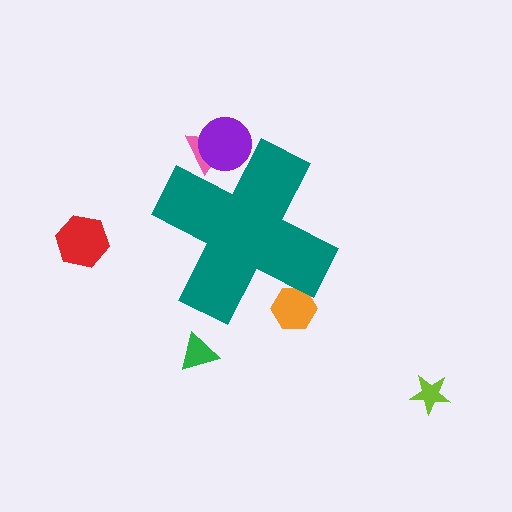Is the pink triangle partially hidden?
Yes, the pink triangle is partially hidden behind the teal cross.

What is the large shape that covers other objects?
A teal cross.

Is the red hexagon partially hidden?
No, the red hexagon is fully visible.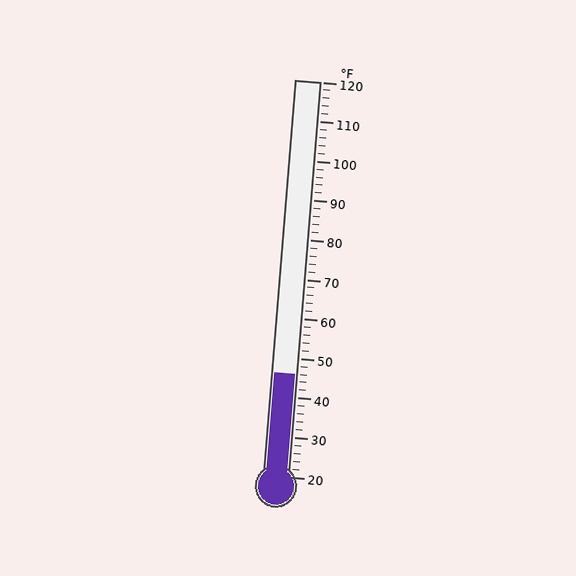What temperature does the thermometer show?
The thermometer shows approximately 46°F.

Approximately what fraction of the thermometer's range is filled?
The thermometer is filled to approximately 25% of its range.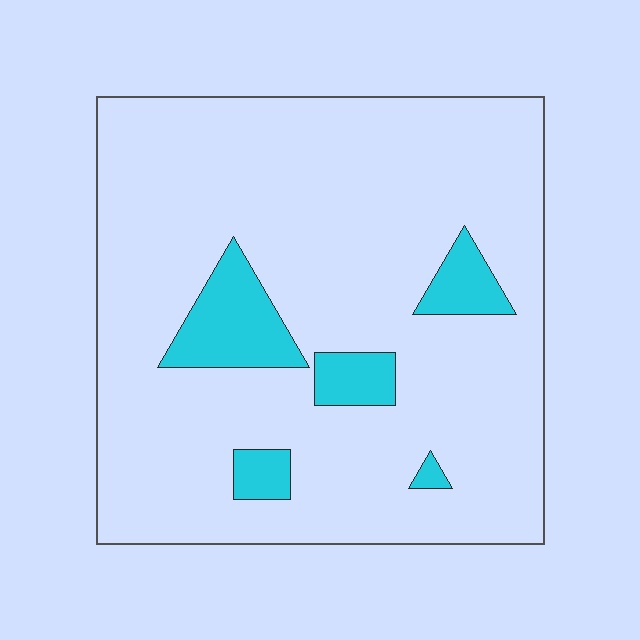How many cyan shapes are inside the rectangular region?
5.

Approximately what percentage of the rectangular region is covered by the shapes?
Approximately 10%.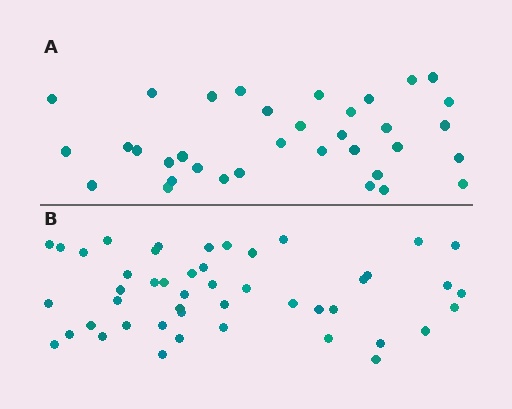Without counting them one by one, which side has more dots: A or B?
Region B (the bottom region) has more dots.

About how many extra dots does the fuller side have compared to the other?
Region B has roughly 12 or so more dots than region A.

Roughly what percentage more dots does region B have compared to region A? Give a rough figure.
About 35% more.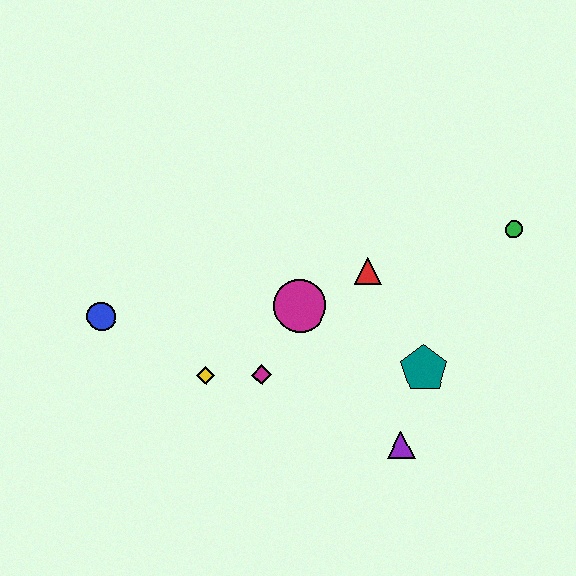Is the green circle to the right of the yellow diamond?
Yes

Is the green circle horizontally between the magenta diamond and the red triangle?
No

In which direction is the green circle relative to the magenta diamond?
The green circle is to the right of the magenta diamond.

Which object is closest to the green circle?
The red triangle is closest to the green circle.